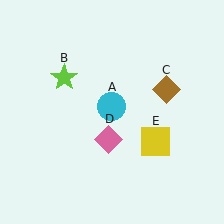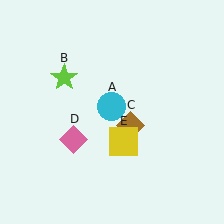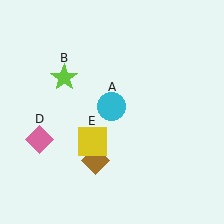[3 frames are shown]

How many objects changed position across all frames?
3 objects changed position: brown diamond (object C), pink diamond (object D), yellow square (object E).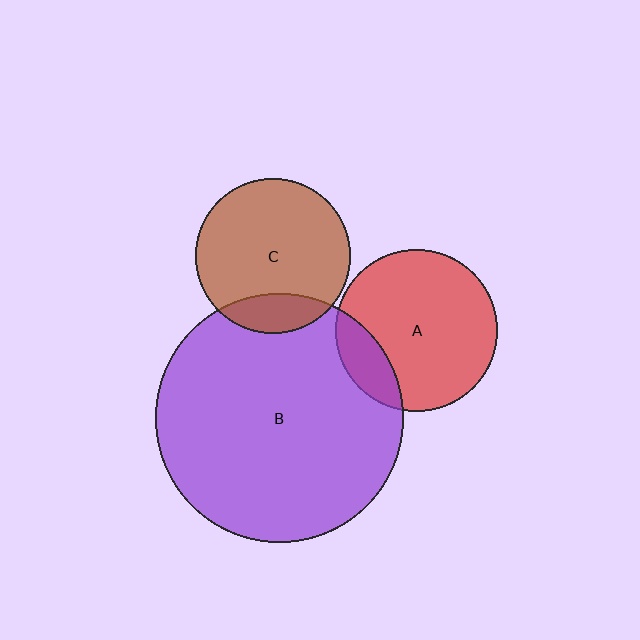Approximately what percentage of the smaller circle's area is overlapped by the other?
Approximately 15%.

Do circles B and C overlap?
Yes.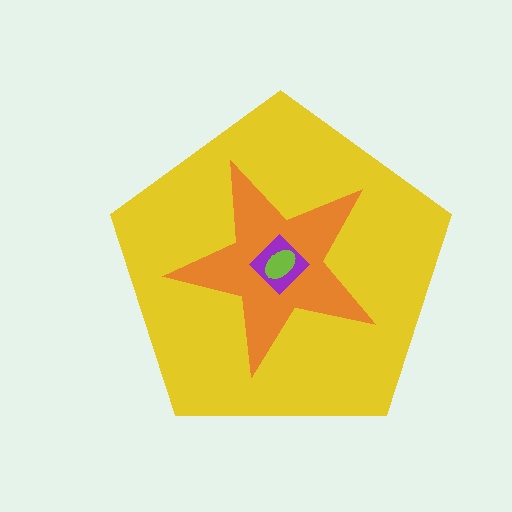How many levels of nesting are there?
4.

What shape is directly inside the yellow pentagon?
The orange star.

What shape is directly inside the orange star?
The purple diamond.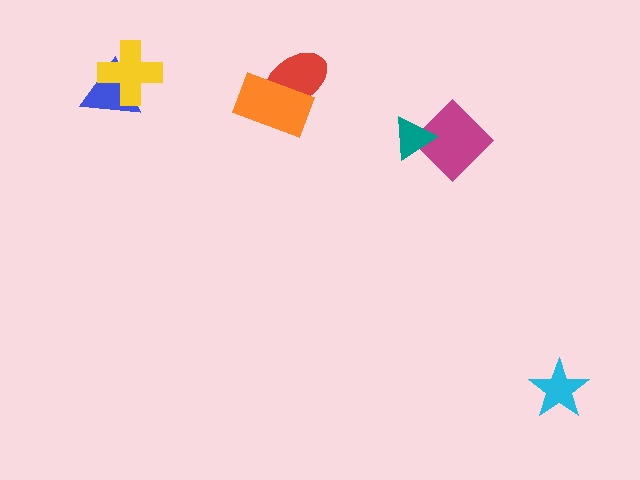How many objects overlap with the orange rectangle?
1 object overlaps with the orange rectangle.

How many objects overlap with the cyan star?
0 objects overlap with the cyan star.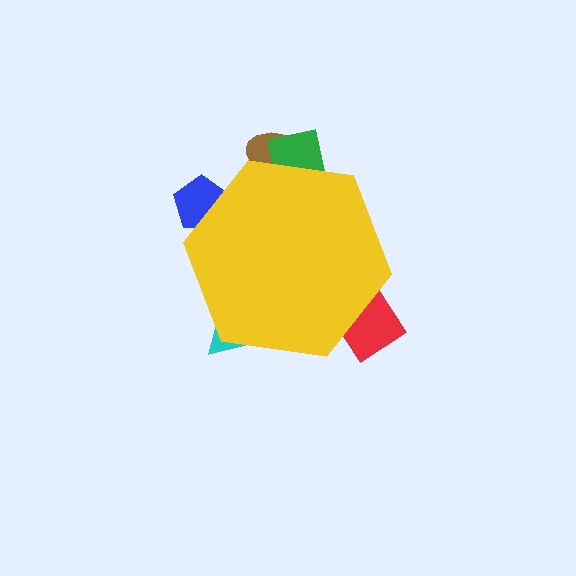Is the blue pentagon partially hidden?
Yes, the blue pentagon is partially hidden behind the yellow hexagon.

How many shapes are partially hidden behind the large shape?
5 shapes are partially hidden.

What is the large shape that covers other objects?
A yellow hexagon.